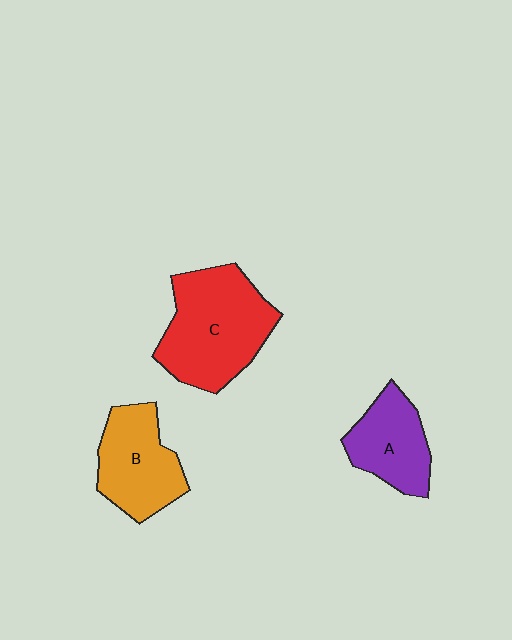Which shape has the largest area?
Shape C (red).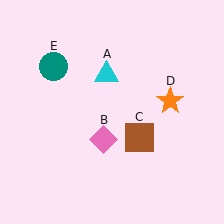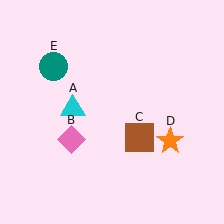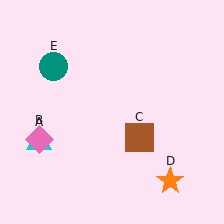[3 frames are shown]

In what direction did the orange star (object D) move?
The orange star (object D) moved down.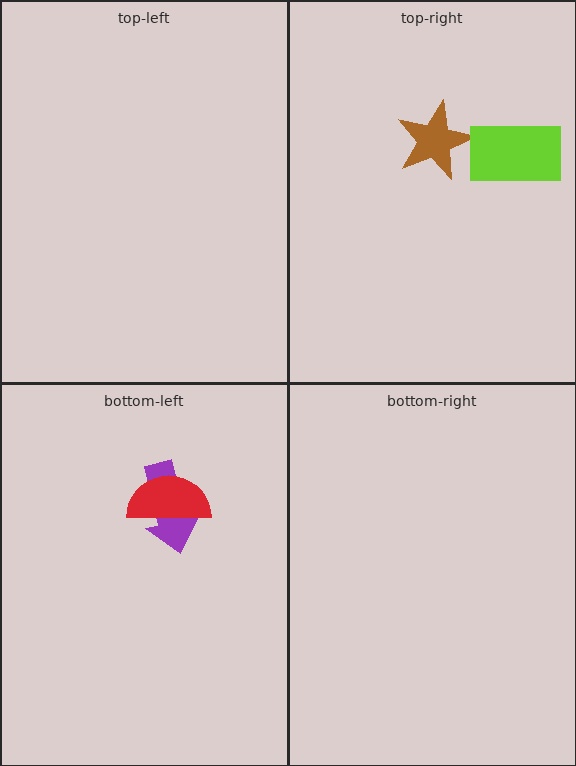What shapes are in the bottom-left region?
The purple arrow, the red semicircle.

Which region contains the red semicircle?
The bottom-left region.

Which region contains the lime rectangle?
The top-right region.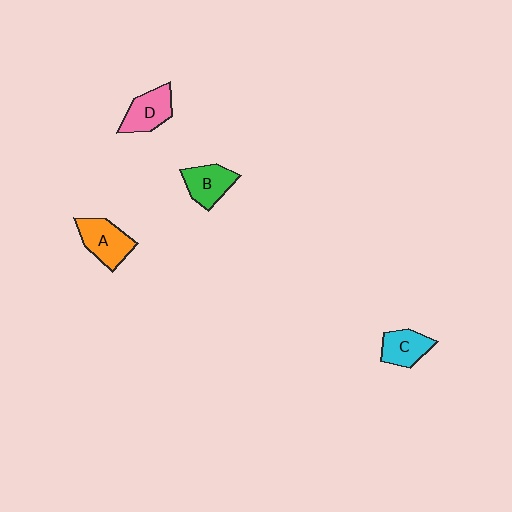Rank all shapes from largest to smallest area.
From largest to smallest: A (orange), D (pink), B (green), C (cyan).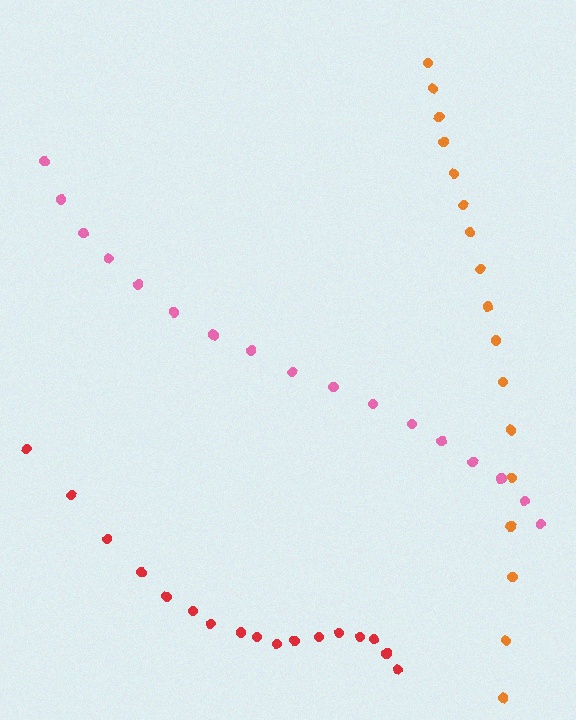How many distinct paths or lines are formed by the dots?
There are 3 distinct paths.